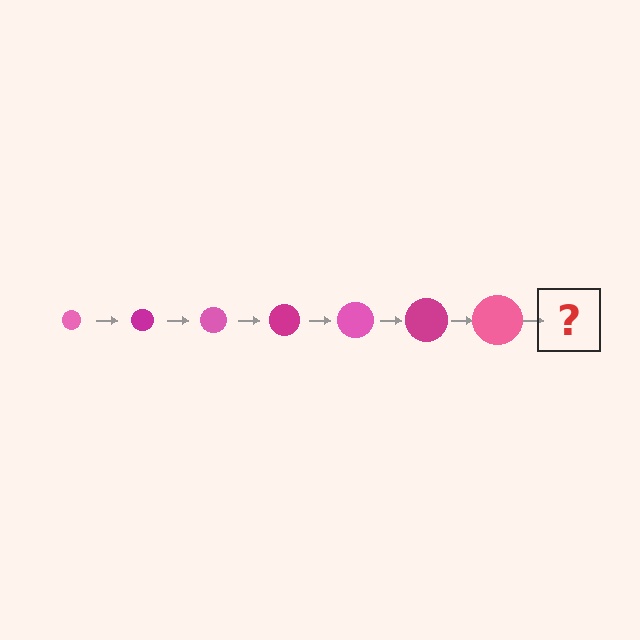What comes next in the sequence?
The next element should be a magenta circle, larger than the previous one.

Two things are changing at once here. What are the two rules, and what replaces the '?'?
The two rules are that the circle grows larger each step and the color cycles through pink and magenta. The '?' should be a magenta circle, larger than the previous one.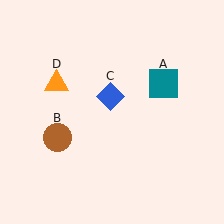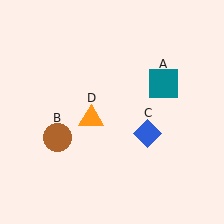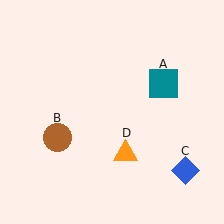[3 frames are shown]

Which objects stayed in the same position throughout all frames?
Teal square (object A) and brown circle (object B) remained stationary.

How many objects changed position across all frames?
2 objects changed position: blue diamond (object C), orange triangle (object D).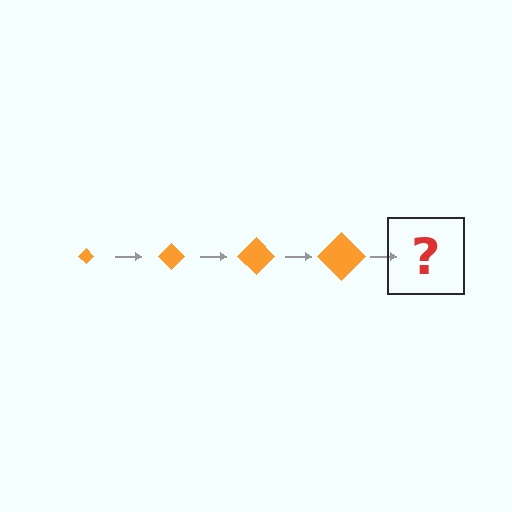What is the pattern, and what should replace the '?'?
The pattern is that the diamond gets progressively larger each step. The '?' should be an orange diamond, larger than the previous one.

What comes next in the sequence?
The next element should be an orange diamond, larger than the previous one.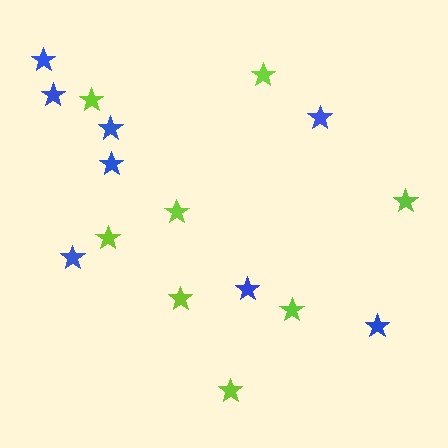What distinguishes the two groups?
There are 2 groups: one group of lime stars (8) and one group of blue stars (8).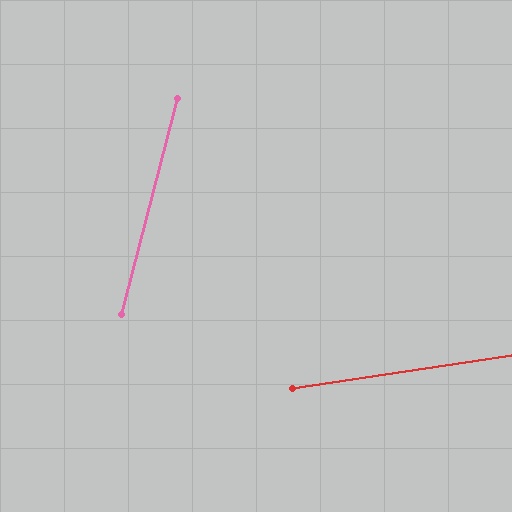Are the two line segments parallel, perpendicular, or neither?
Neither parallel nor perpendicular — they differ by about 67°.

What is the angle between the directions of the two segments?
Approximately 67 degrees.